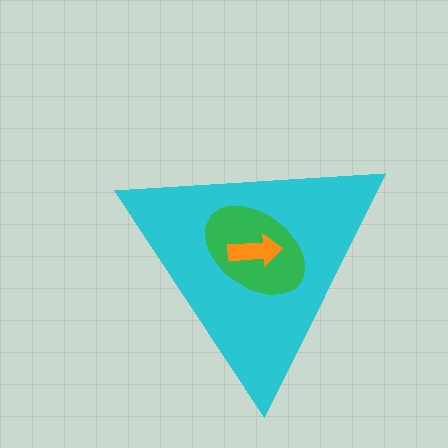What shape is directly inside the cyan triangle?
The green ellipse.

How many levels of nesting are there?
3.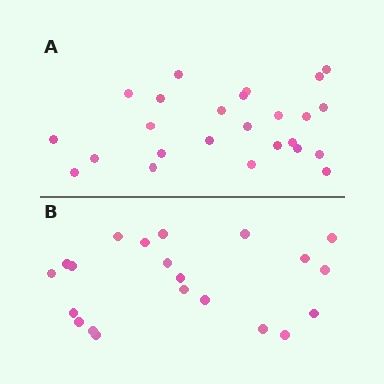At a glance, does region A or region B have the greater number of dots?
Region A (the top region) has more dots.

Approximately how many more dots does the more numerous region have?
Region A has about 4 more dots than region B.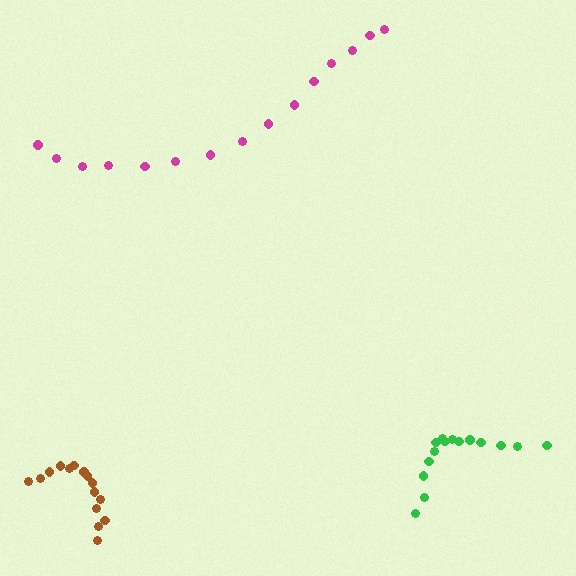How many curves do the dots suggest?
There are 3 distinct paths.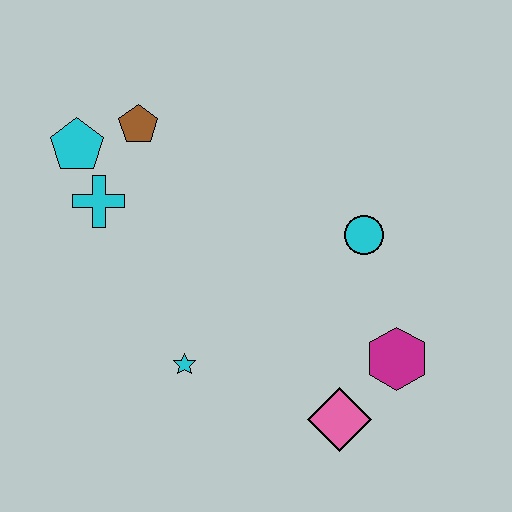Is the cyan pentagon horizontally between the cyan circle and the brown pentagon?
No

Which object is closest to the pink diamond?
The magenta hexagon is closest to the pink diamond.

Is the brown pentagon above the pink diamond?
Yes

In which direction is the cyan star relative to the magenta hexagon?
The cyan star is to the left of the magenta hexagon.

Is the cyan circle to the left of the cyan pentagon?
No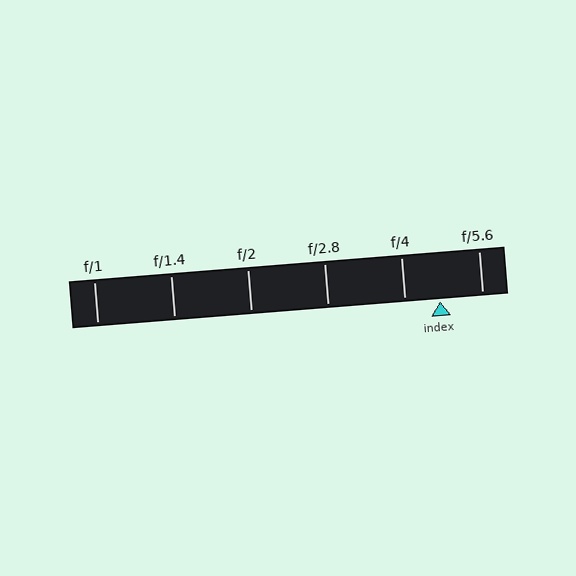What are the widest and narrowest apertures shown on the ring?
The widest aperture shown is f/1 and the narrowest is f/5.6.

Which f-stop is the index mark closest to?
The index mark is closest to f/4.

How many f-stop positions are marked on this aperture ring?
There are 6 f-stop positions marked.